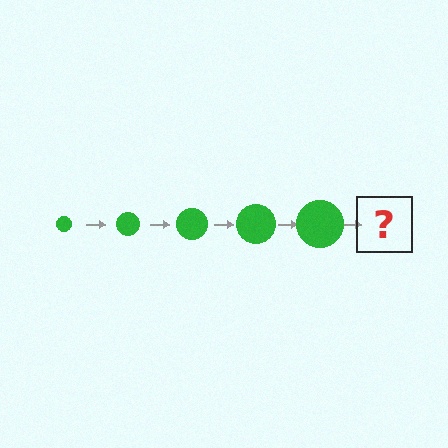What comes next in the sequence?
The next element should be a green circle, larger than the previous one.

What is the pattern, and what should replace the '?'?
The pattern is that the circle gets progressively larger each step. The '?' should be a green circle, larger than the previous one.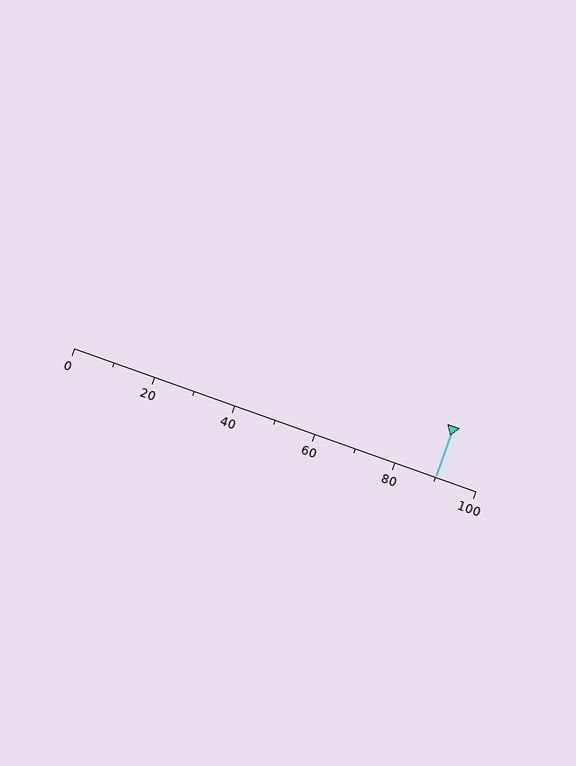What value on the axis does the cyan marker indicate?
The marker indicates approximately 90.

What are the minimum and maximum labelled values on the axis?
The axis runs from 0 to 100.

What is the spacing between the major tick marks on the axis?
The major ticks are spaced 20 apart.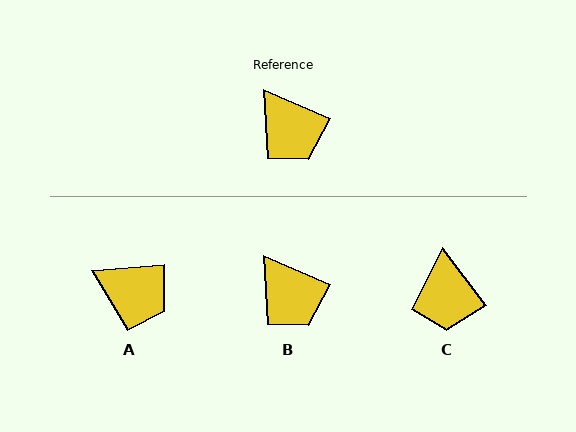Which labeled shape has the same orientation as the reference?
B.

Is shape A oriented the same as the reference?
No, it is off by about 28 degrees.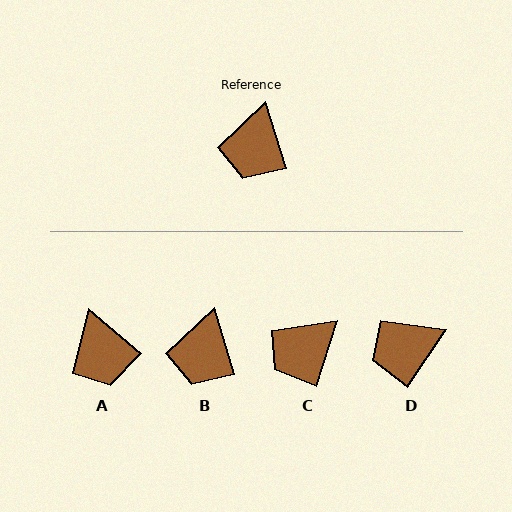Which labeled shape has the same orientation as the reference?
B.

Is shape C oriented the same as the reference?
No, it is off by about 35 degrees.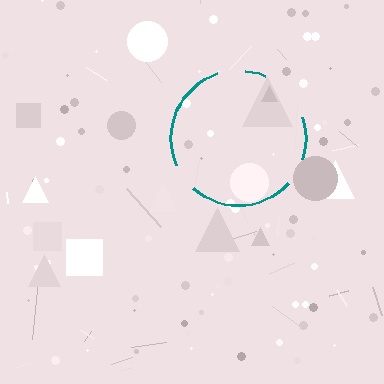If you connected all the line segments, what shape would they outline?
They would outline a circle.